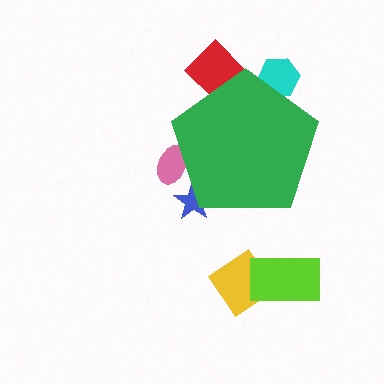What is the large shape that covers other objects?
A green pentagon.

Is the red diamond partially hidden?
Yes, the red diamond is partially hidden behind the green pentagon.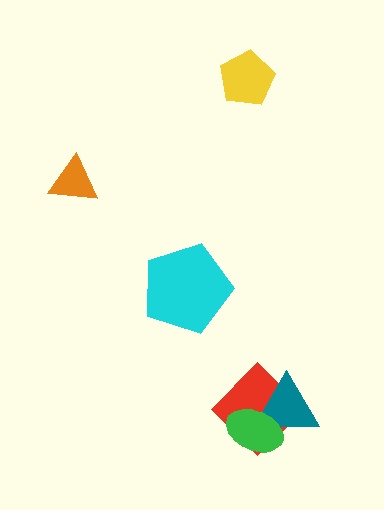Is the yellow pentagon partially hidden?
No, no other shape covers it.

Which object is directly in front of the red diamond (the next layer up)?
The teal triangle is directly in front of the red diamond.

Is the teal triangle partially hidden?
Yes, it is partially covered by another shape.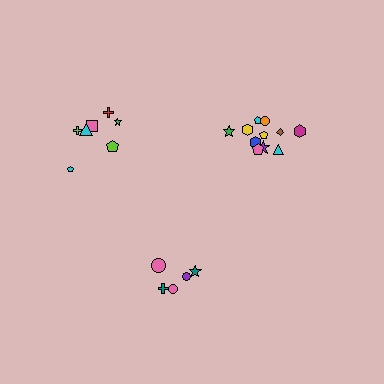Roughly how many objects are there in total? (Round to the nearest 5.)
Roughly 25 objects in total.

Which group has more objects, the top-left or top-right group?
The top-right group.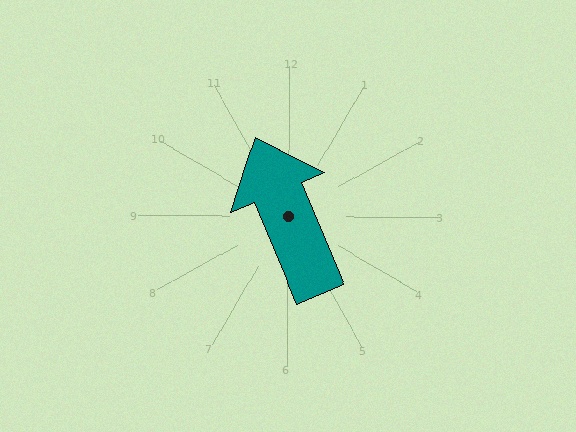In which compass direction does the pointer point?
Northwest.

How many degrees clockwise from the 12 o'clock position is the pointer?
Approximately 337 degrees.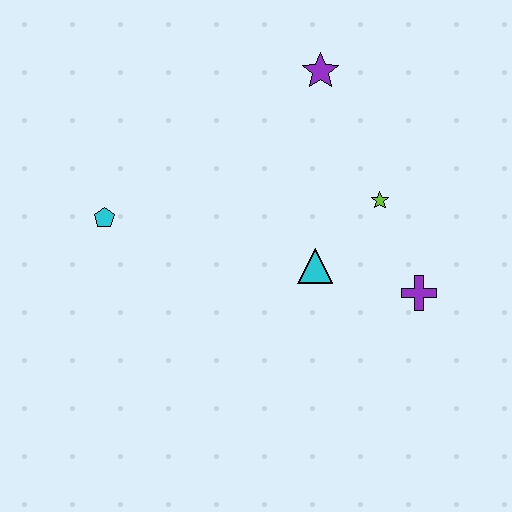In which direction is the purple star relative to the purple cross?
The purple star is above the purple cross.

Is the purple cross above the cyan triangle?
No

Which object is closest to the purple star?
The lime star is closest to the purple star.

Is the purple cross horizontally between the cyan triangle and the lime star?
No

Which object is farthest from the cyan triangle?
The cyan pentagon is farthest from the cyan triangle.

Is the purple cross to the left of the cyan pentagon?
No